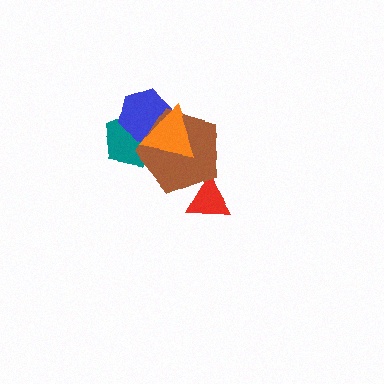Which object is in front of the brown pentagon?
The orange triangle is in front of the brown pentagon.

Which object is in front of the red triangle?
The brown pentagon is in front of the red triangle.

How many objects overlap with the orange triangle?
3 objects overlap with the orange triangle.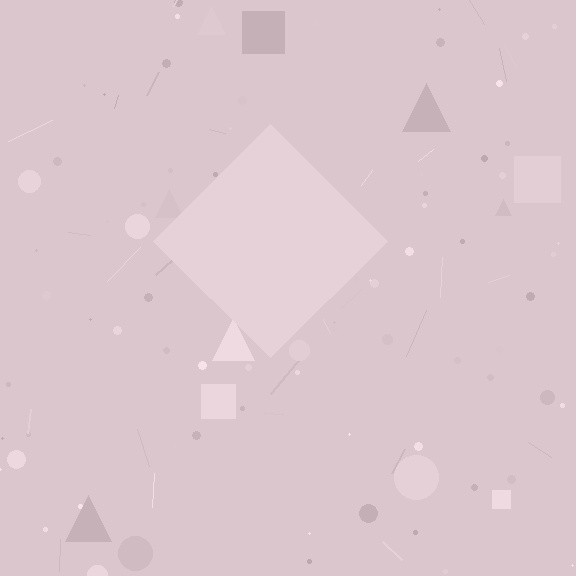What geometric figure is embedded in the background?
A diamond is embedded in the background.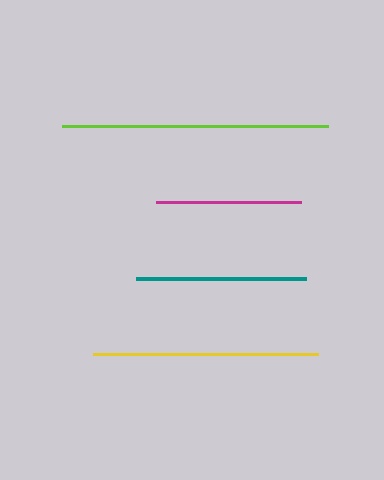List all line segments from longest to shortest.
From longest to shortest: lime, yellow, teal, magenta.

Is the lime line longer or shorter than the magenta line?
The lime line is longer than the magenta line.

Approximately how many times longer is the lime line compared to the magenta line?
The lime line is approximately 1.8 times the length of the magenta line.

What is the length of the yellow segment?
The yellow segment is approximately 225 pixels long.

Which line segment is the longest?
The lime line is the longest at approximately 266 pixels.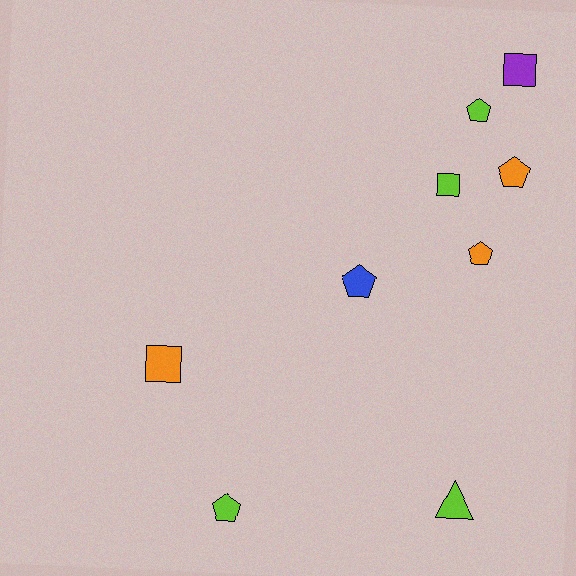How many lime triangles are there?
There is 1 lime triangle.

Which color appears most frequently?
Lime, with 4 objects.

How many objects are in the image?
There are 9 objects.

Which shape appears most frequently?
Pentagon, with 5 objects.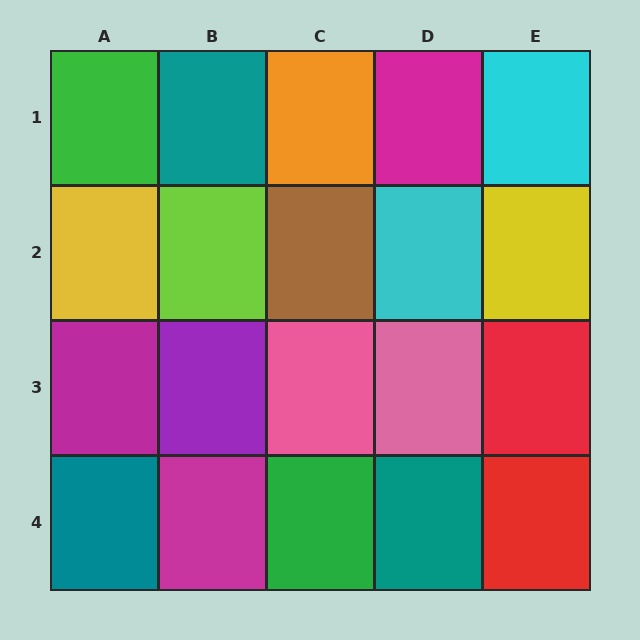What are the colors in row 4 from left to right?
Teal, magenta, green, teal, red.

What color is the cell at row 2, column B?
Lime.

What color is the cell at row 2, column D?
Cyan.